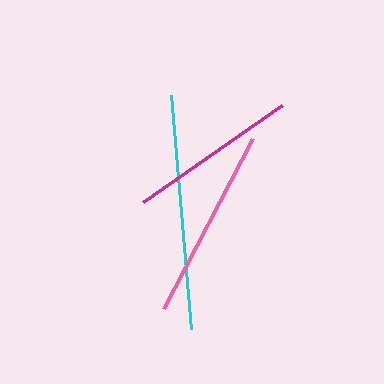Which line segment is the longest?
The cyan line is the longest at approximately 235 pixels.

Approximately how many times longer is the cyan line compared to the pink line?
The cyan line is approximately 1.2 times the length of the pink line.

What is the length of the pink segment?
The pink segment is approximately 192 pixels long.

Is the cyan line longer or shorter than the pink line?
The cyan line is longer than the pink line.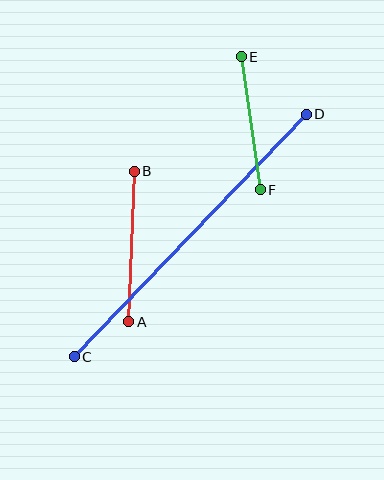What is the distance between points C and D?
The distance is approximately 336 pixels.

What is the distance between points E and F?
The distance is approximately 134 pixels.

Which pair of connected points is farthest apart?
Points C and D are farthest apart.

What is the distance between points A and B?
The distance is approximately 150 pixels.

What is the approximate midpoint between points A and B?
The midpoint is at approximately (132, 246) pixels.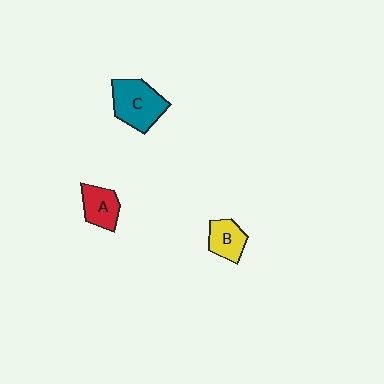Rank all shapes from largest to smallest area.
From largest to smallest: C (teal), A (red), B (yellow).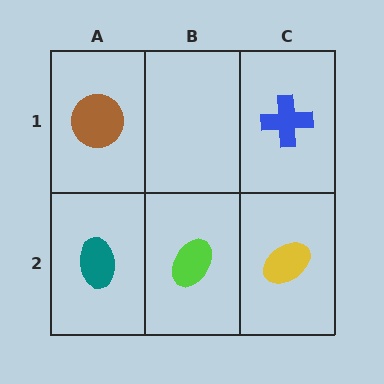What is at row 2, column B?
A lime ellipse.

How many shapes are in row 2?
3 shapes.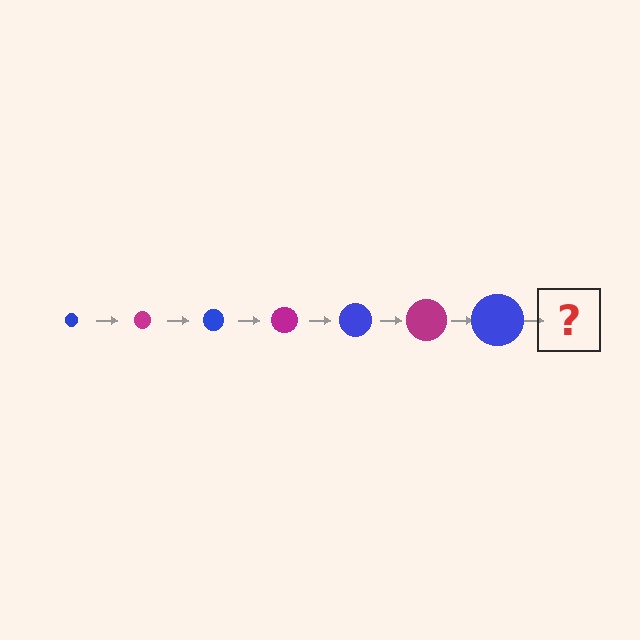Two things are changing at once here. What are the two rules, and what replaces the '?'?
The two rules are that the circle grows larger each step and the color cycles through blue and magenta. The '?' should be a magenta circle, larger than the previous one.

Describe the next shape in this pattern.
It should be a magenta circle, larger than the previous one.